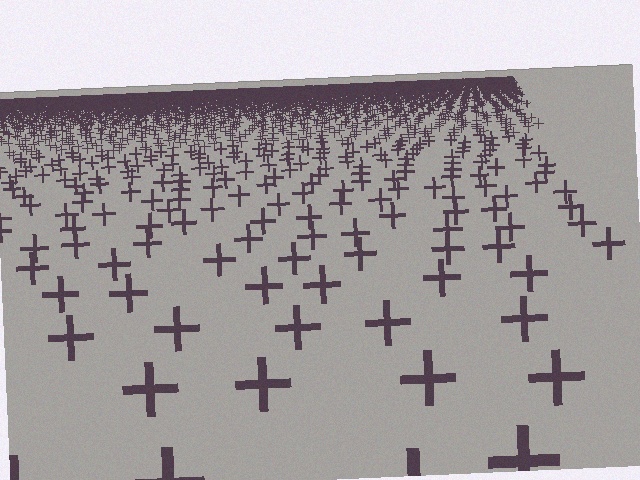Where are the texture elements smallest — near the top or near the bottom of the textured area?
Near the top.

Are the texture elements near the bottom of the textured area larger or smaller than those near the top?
Larger. Near the bottom, elements are closer to the viewer and appear at a bigger on-screen size.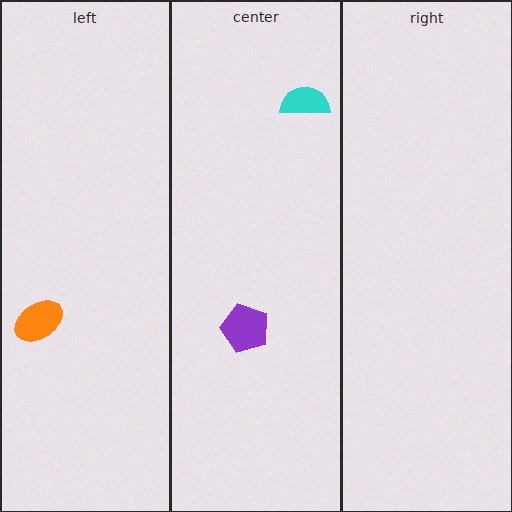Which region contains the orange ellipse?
The left region.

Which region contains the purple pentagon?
The center region.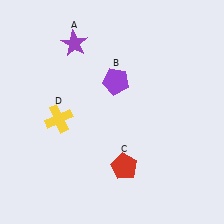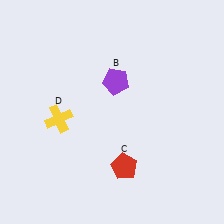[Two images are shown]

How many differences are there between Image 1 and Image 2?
There is 1 difference between the two images.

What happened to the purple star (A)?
The purple star (A) was removed in Image 2. It was in the top-left area of Image 1.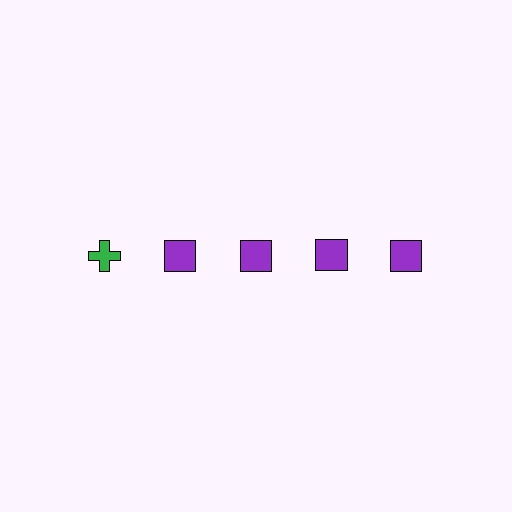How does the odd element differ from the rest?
It differs in both color (green instead of purple) and shape (cross instead of square).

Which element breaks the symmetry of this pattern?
The green cross in the top row, leftmost column breaks the symmetry. All other shapes are purple squares.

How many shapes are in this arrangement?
There are 5 shapes arranged in a grid pattern.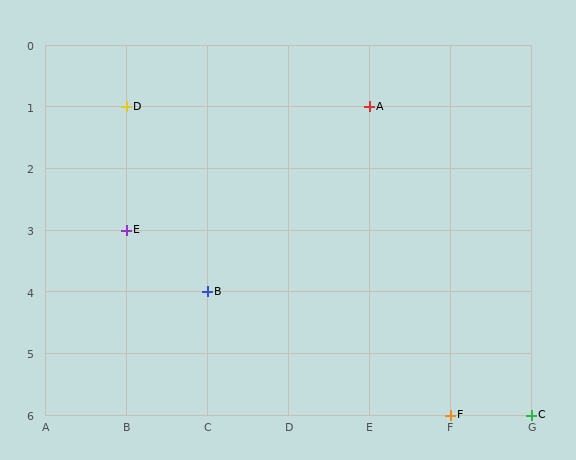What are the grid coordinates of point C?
Point C is at grid coordinates (G, 6).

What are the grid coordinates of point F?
Point F is at grid coordinates (F, 6).